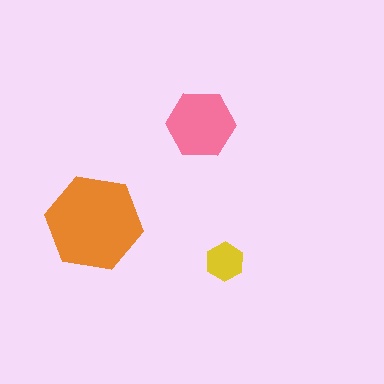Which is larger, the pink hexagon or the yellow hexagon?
The pink one.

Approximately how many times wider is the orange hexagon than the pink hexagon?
About 1.5 times wider.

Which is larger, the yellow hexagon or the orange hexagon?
The orange one.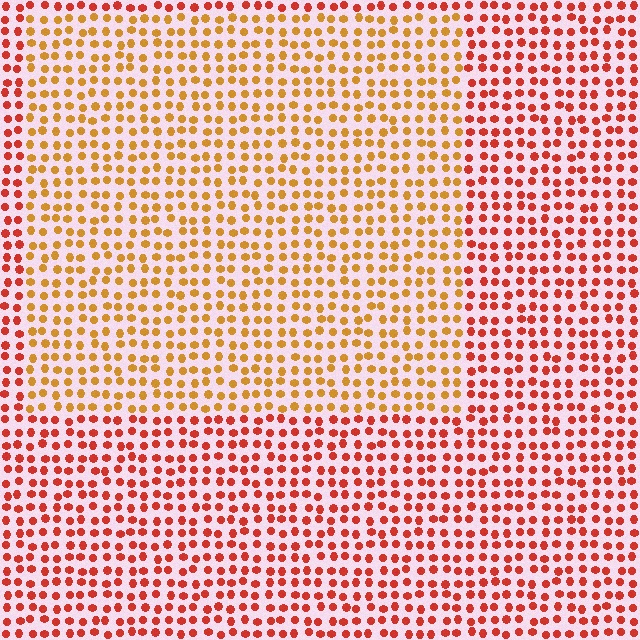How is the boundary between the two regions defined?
The boundary is defined purely by a slight shift in hue (about 34 degrees). Spacing, size, and orientation are identical on both sides.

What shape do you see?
I see a rectangle.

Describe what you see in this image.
The image is filled with small red elements in a uniform arrangement. A rectangle-shaped region is visible where the elements are tinted to a slightly different hue, forming a subtle color boundary.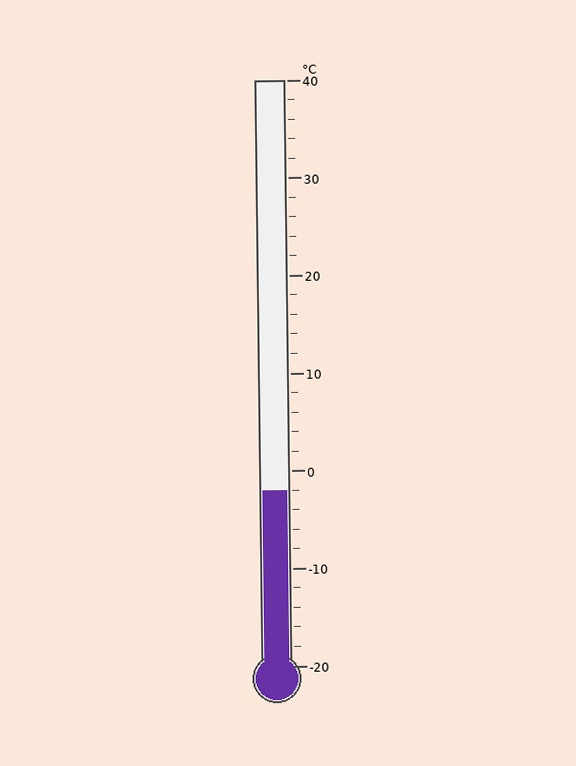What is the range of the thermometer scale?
The thermometer scale ranges from -20°C to 40°C.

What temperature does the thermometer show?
The thermometer shows approximately -2°C.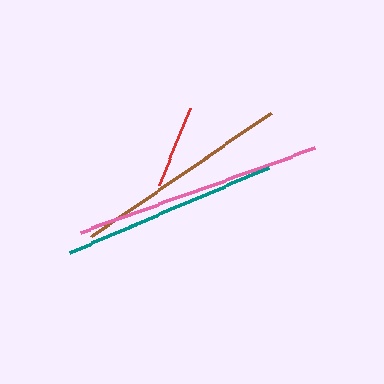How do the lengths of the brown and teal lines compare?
The brown and teal lines are approximately the same length.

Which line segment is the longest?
The pink line is the longest at approximately 249 pixels.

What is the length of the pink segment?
The pink segment is approximately 249 pixels long.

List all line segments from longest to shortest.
From longest to shortest: pink, brown, teal, red.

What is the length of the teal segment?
The teal segment is approximately 216 pixels long.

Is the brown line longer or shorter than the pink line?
The pink line is longer than the brown line.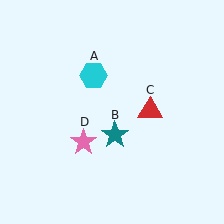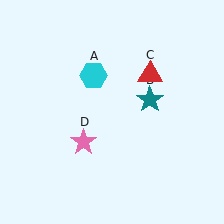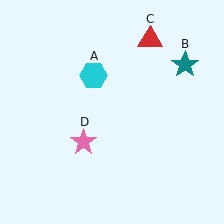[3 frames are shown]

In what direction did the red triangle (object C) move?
The red triangle (object C) moved up.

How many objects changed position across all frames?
2 objects changed position: teal star (object B), red triangle (object C).